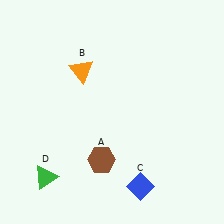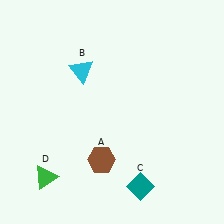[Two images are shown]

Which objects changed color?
B changed from orange to cyan. C changed from blue to teal.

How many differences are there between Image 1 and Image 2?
There are 2 differences between the two images.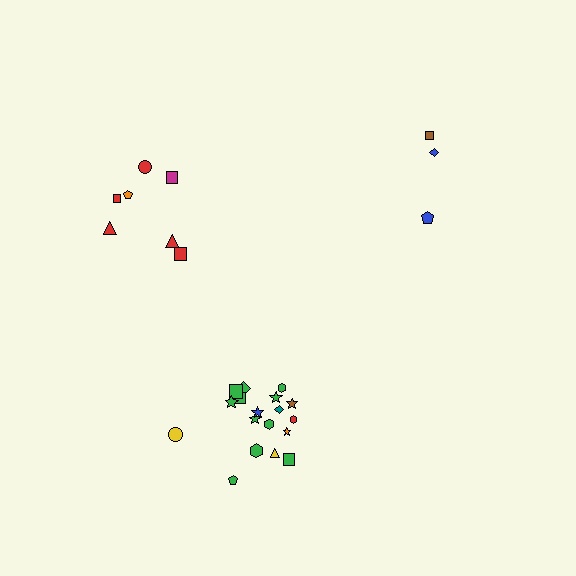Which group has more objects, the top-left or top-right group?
The top-left group.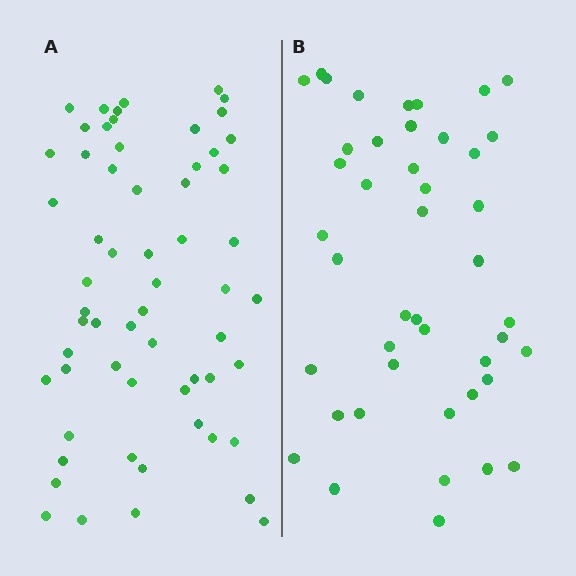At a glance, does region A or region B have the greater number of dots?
Region A (the left region) has more dots.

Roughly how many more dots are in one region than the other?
Region A has approximately 15 more dots than region B.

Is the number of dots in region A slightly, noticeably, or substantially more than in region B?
Region A has noticeably more, but not dramatically so. The ratio is roughly 1.4 to 1.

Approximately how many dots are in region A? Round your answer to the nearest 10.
About 60 dots.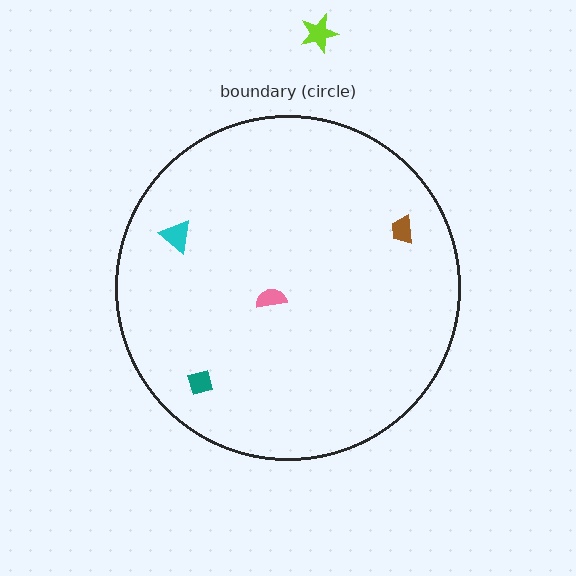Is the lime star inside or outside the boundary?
Outside.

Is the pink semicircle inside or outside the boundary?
Inside.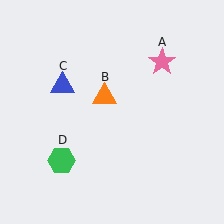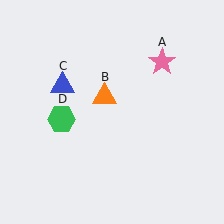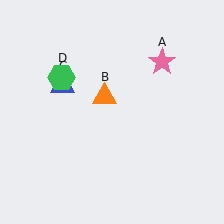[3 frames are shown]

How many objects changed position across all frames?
1 object changed position: green hexagon (object D).